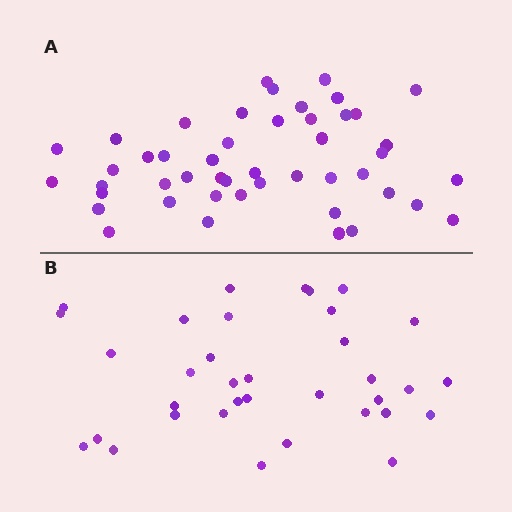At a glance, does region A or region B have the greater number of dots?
Region A (the top region) has more dots.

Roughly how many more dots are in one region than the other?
Region A has roughly 12 or so more dots than region B.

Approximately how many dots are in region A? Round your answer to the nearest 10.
About 50 dots. (The exact count is 47, which rounds to 50.)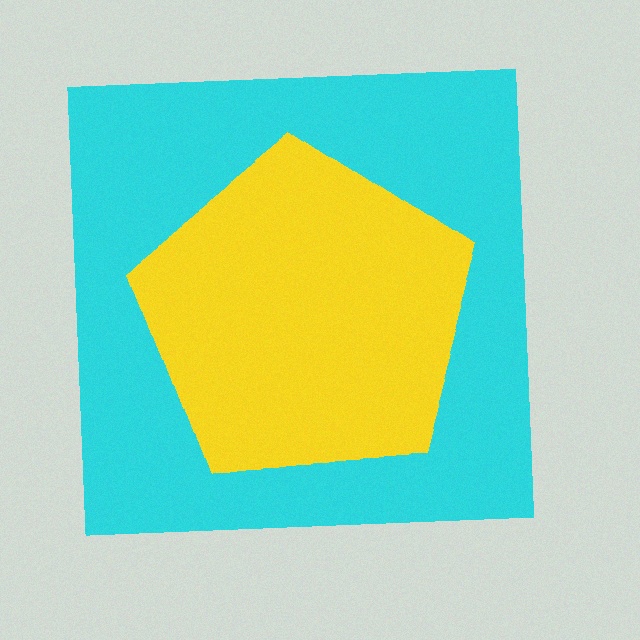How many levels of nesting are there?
2.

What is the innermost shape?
The yellow pentagon.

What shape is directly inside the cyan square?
The yellow pentagon.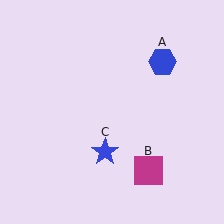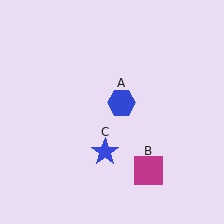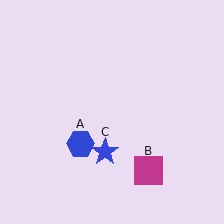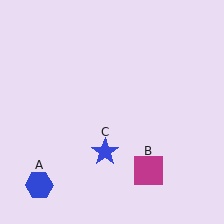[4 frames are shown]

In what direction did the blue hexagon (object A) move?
The blue hexagon (object A) moved down and to the left.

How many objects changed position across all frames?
1 object changed position: blue hexagon (object A).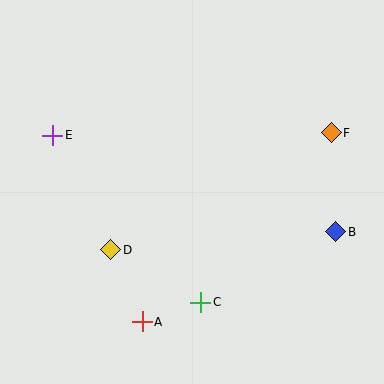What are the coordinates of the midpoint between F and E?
The midpoint between F and E is at (192, 134).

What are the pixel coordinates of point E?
Point E is at (53, 135).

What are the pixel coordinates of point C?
Point C is at (201, 302).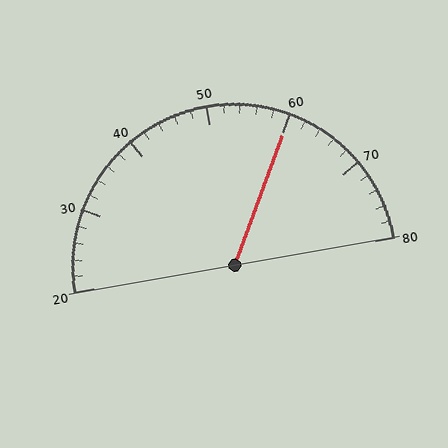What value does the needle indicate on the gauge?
The needle indicates approximately 60.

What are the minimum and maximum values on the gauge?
The gauge ranges from 20 to 80.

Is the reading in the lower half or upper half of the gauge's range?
The reading is in the upper half of the range (20 to 80).